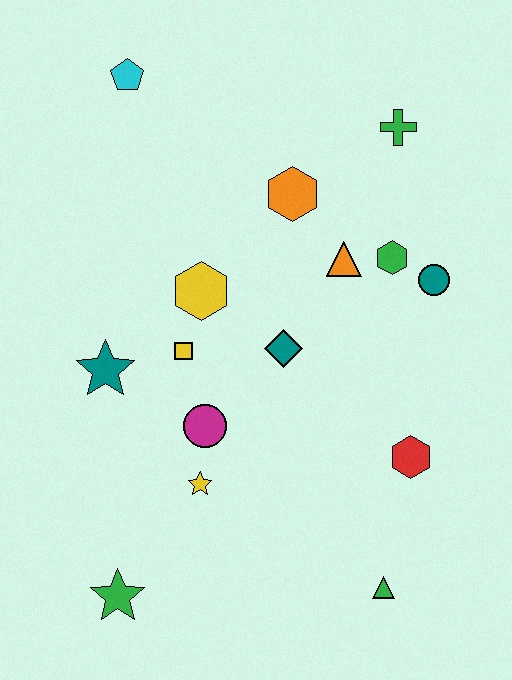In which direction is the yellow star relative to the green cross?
The yellow star is below the green cross.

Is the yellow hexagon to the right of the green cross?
No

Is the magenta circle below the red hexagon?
No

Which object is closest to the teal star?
The yellow square is closest to the teal star.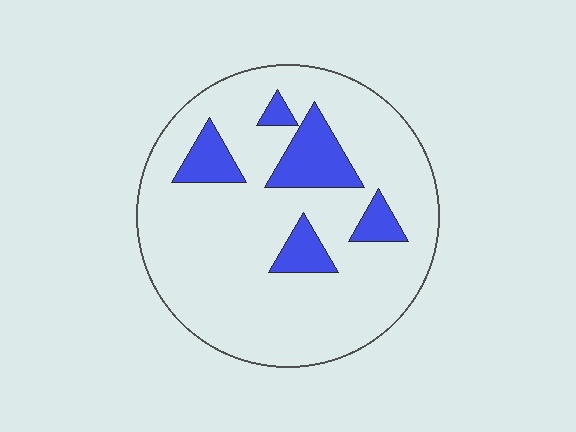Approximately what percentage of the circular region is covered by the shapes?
Approximately 15%.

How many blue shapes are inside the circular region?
5.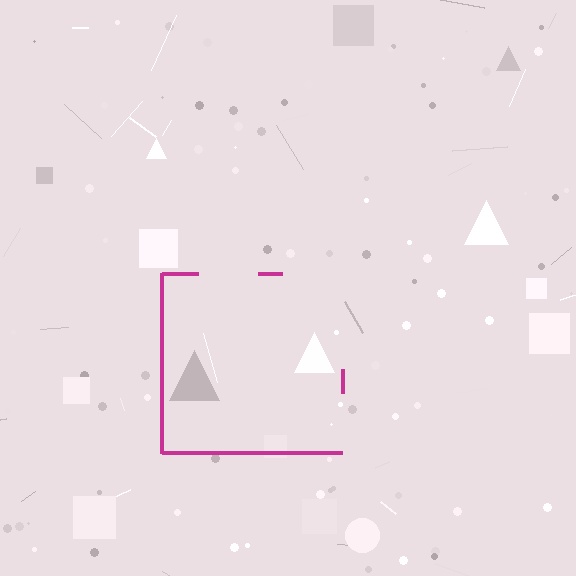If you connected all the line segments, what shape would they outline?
They would outline a square.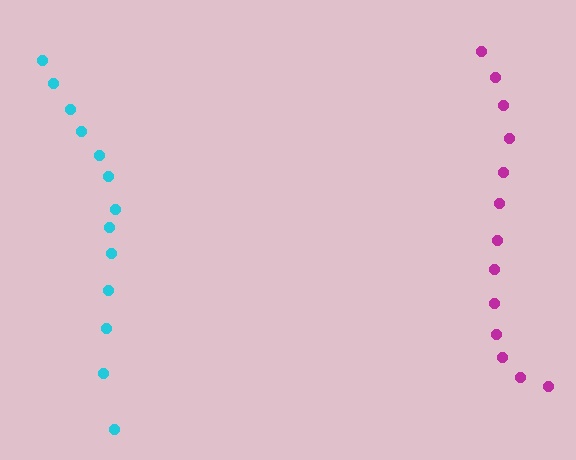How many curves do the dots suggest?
There are 2 distinct paths.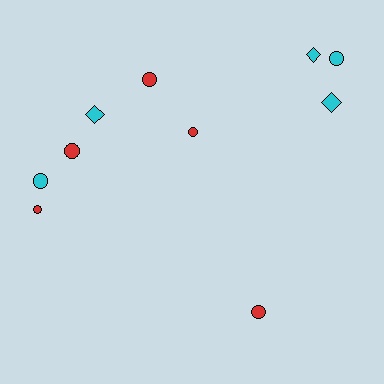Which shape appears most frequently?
Circle, with 7 objects.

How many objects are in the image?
There are 10 objects.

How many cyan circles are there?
There are 2 cyan circles.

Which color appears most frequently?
Red, with 5 objects.